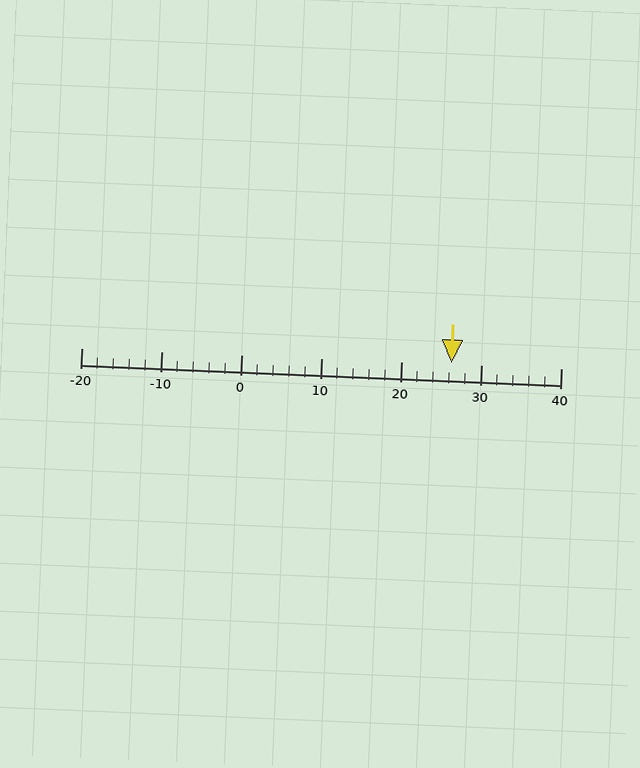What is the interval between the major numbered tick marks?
The major tick marks are spaced 10 units apart.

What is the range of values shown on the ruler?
The ruler shows values from -20 to 40.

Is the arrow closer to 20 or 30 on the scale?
The arrow is closer to 30.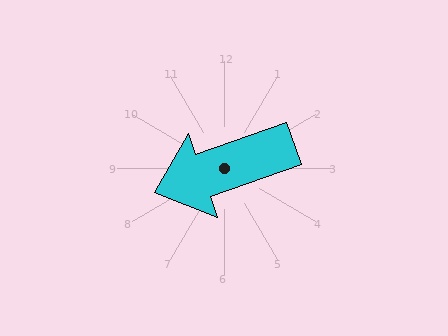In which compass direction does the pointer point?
West.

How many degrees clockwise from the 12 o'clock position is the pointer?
Approximately 251 degrees.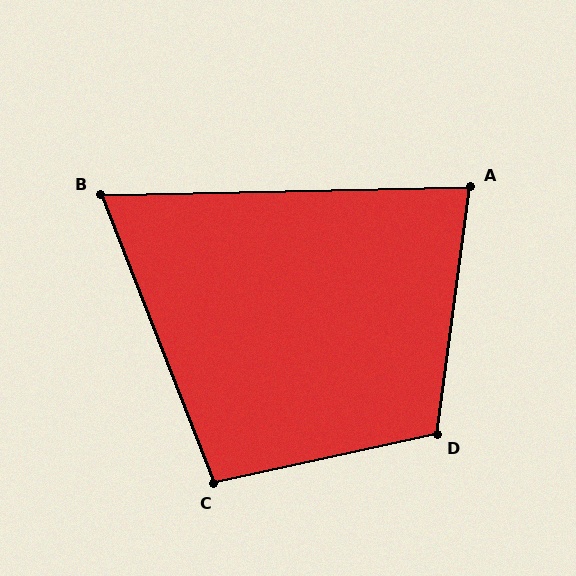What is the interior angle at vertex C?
Approximately 99 degrees (obtuse).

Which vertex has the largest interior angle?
D, at approximately 110 degrees.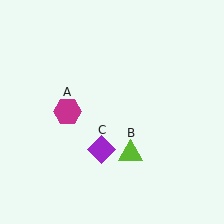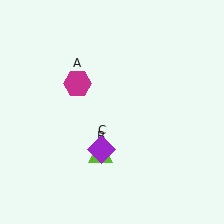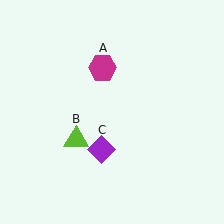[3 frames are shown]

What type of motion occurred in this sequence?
The magenta hexagon (object A), lime triangle (object B) rotated clockwise around the center of the scene.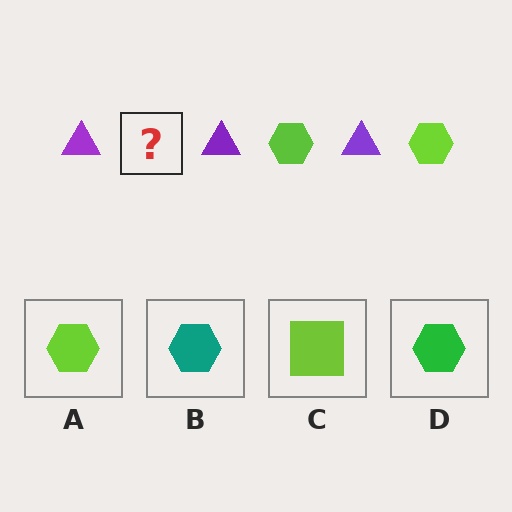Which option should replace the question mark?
Option A.